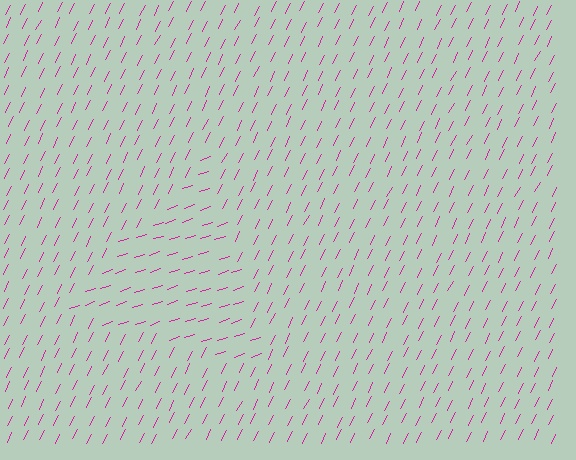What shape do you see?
I see a triangle.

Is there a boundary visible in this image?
Yes, there is a texture boundary formed by a change in line orientation.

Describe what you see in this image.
The image is filled with small magenta line segments. A triangle region in the image has lines oriented differently from the surrounding lines, creating a visible texture boundary.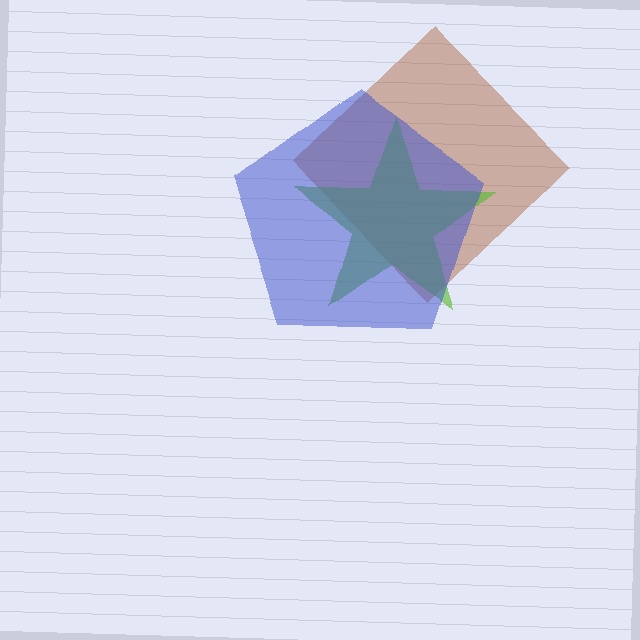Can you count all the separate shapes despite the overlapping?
Yes, there are 3 separate shapes.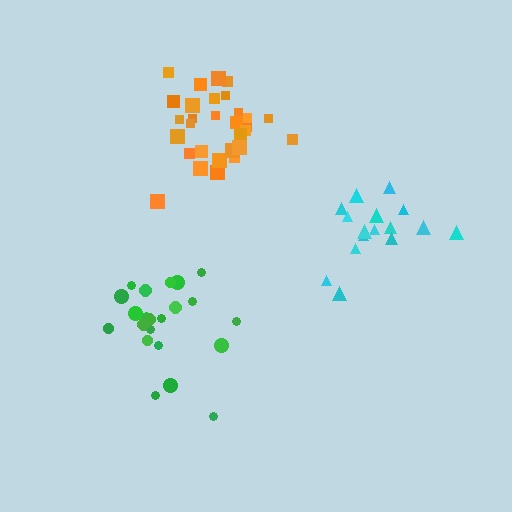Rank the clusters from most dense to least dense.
orange, cyan, green.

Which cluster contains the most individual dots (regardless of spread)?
Orange (30).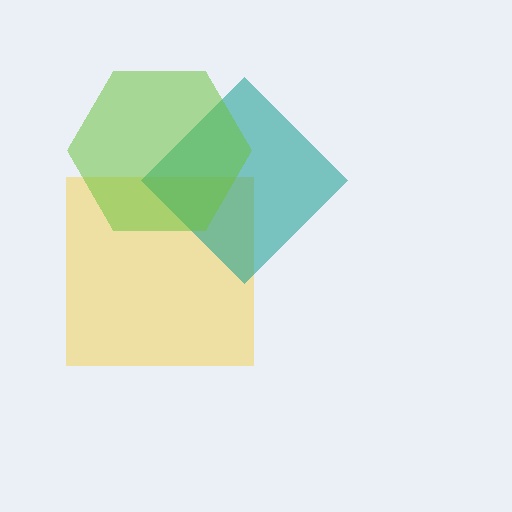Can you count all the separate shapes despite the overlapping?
Yes, there are 3 separate shapes.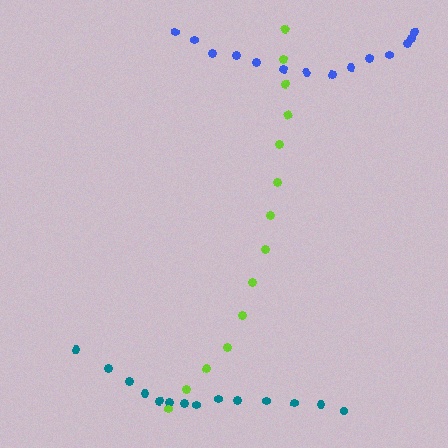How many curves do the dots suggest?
There are 3 distinct paths.